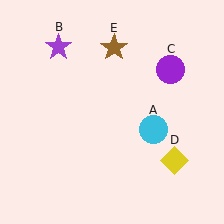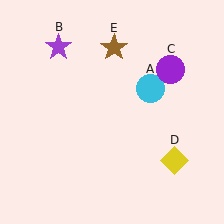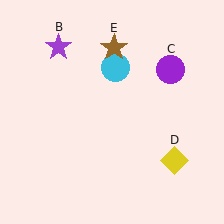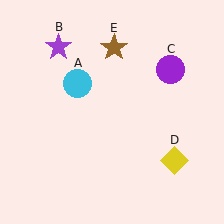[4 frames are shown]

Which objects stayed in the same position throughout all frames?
Purple star (object B) and purple circle (object C) and yellow diamond (object D) and brown star (object E) remained stationary.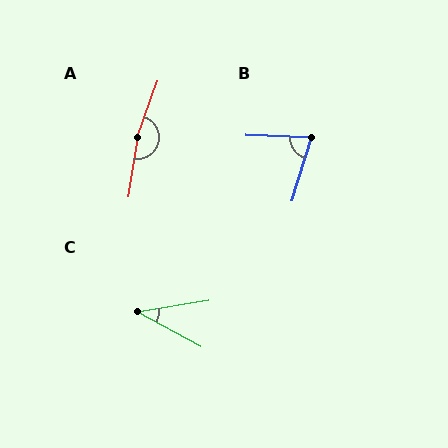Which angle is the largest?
A, at approximately 169 degrees.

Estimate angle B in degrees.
Approximately 75 degrees.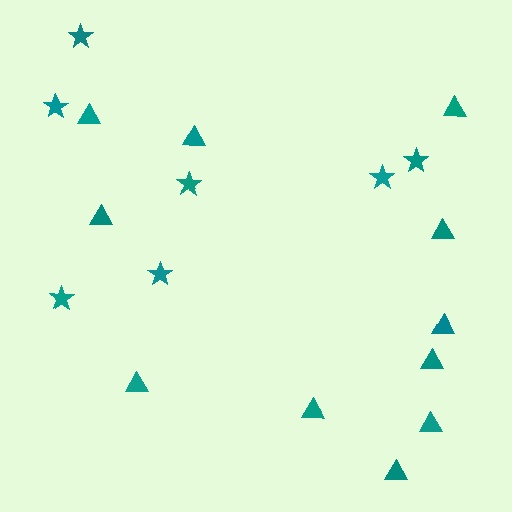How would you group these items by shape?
There are 2 groups: one group of stars (7) and one group of triangles (11).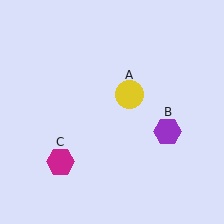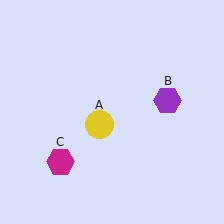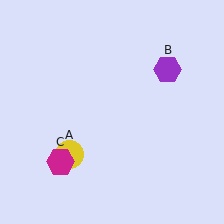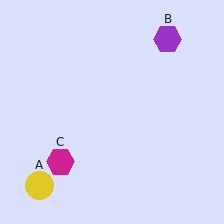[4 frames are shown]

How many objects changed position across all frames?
2 objects changed position: yellow circle (object A), purple hexagon (object B).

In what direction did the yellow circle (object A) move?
The yellow circle (object A) moved down and to the left.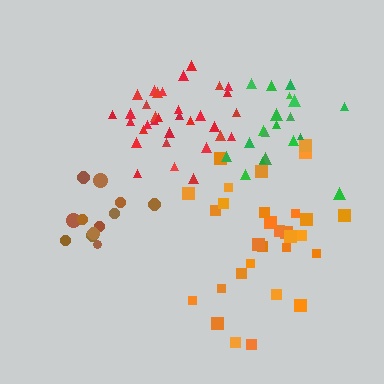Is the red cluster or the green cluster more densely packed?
Red.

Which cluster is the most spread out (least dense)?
Brown.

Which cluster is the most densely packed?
Red.